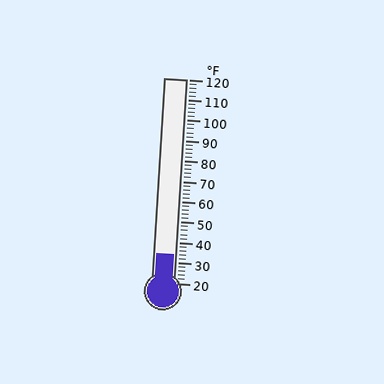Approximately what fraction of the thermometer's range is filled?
The thermometer is filled to approximately 15% of its range.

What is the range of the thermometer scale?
The thermometer scale ranges from 20°F to 120°F.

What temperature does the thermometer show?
The thermometer shows approximately 34°F.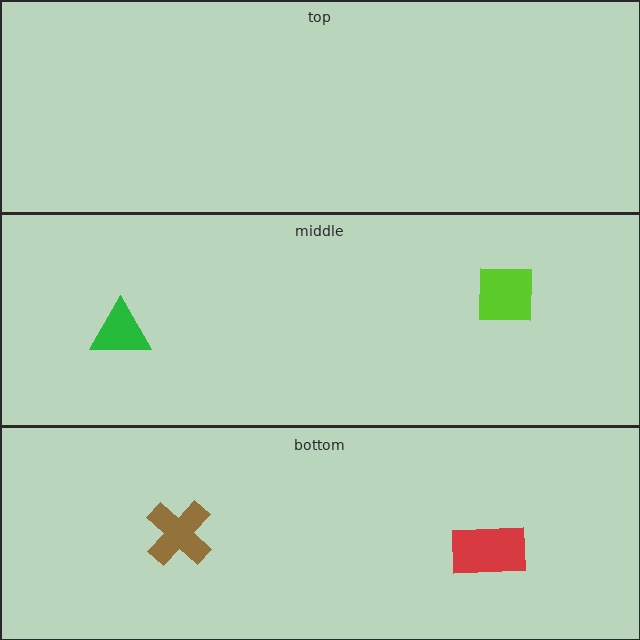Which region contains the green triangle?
The middle region.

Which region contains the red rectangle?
The bottom region.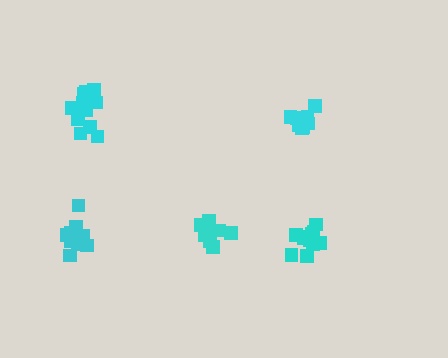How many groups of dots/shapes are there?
There are 5 groups.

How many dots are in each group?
Group 1: 10 dots, Group 2: 8 dots, Group 3: 11 dots, Group 4: 14 dots, Group 5: 9 dots (52 total).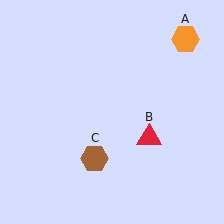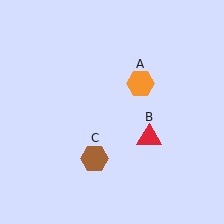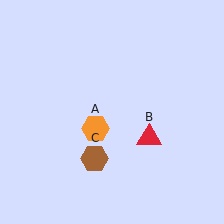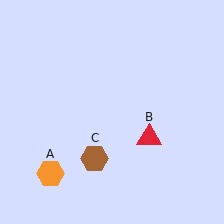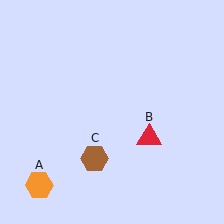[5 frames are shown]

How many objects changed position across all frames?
1 object changed position: orange hexagon (object A).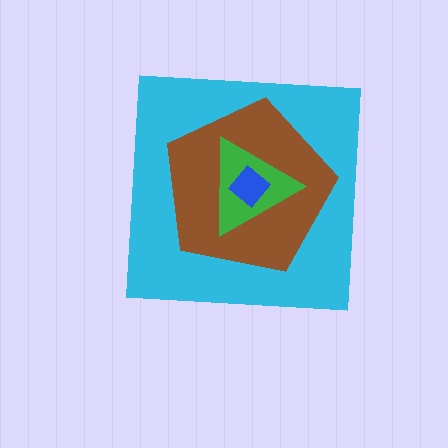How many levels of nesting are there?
4.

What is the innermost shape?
The blue diamond.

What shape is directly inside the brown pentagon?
The green triangle.